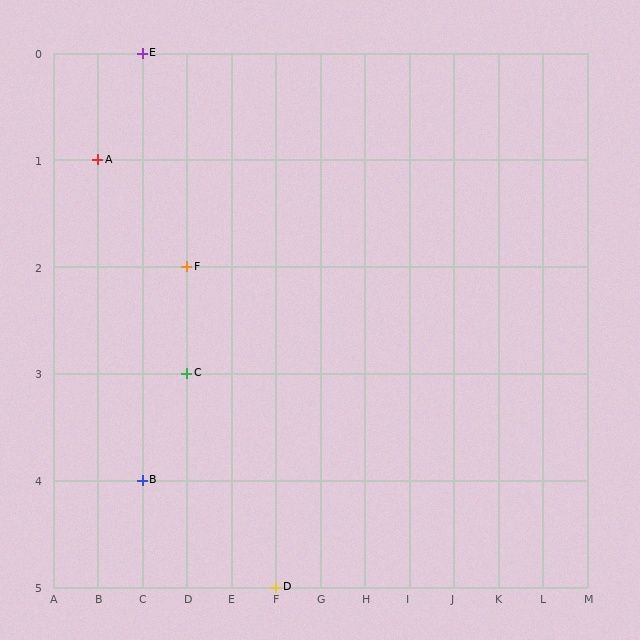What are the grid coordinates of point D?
Point D is at grid coordinates (F, 5).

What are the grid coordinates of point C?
Point C is at grid coordinates (D, 3).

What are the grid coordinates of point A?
Point A is at grid coordinates (B, 1).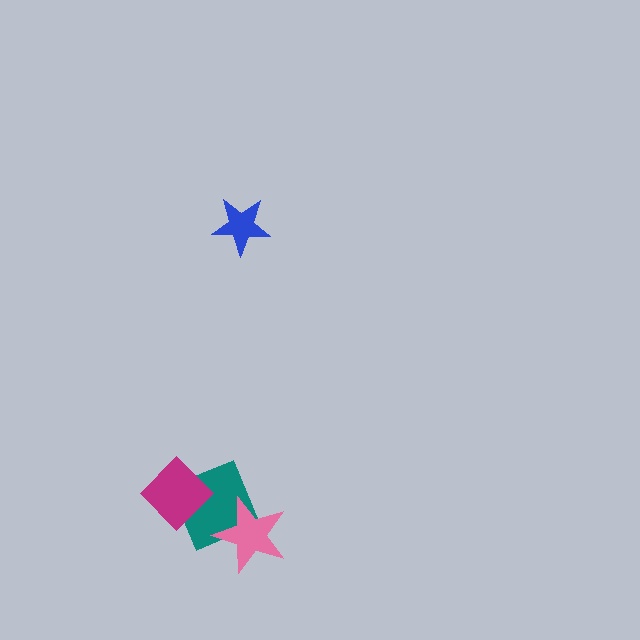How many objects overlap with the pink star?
1 object overlaps with the pink star.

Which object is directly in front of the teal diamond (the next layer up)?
The magenta diamond is directly in front of the teal diamond.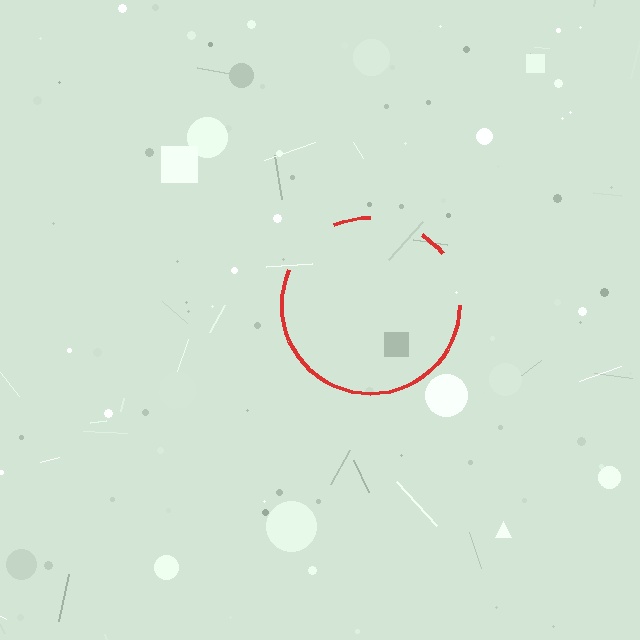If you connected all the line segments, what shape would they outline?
They would outline a circle.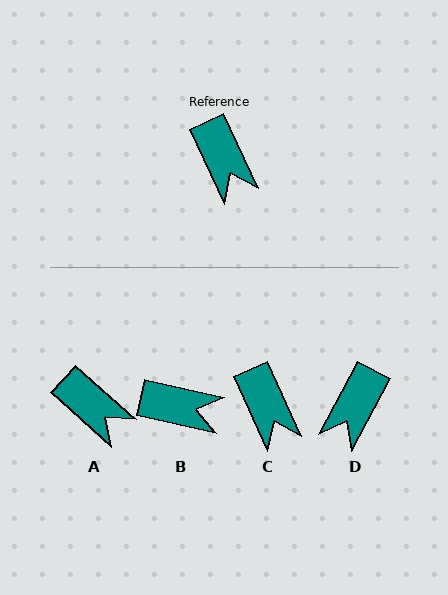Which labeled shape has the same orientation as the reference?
C.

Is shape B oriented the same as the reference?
No, it is off by about 53 degrees.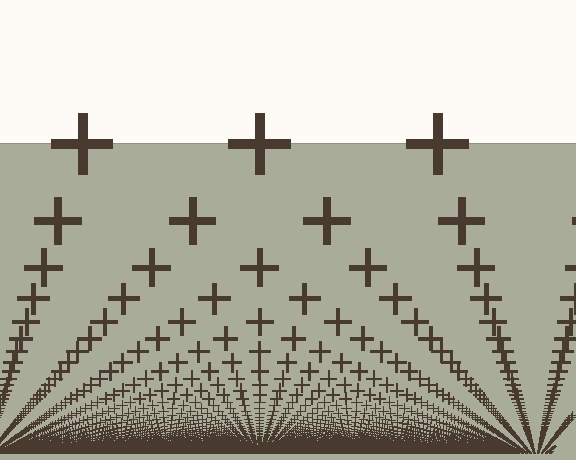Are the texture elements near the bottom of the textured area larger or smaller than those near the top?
Smaller. The gradient is inverted — elements near the bottom are smaller and denser.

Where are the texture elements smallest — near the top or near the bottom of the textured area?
Near the bottom.